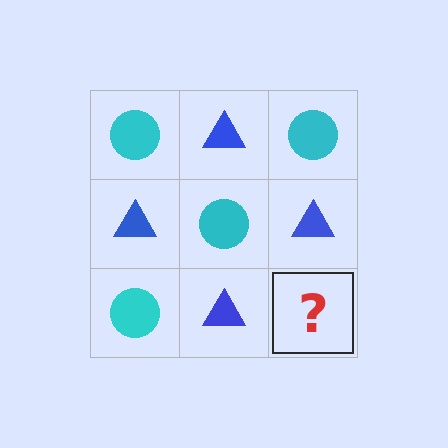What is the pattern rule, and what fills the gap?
The rule is that it alternates cyan circle and blue triangle in a checkerboard pattern. The gap should be filled with a cyan circle.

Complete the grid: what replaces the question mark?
The question mark should be replaced with a cyan circle.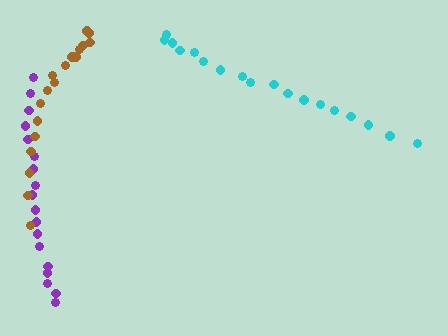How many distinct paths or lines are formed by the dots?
There are 3 distinct paths.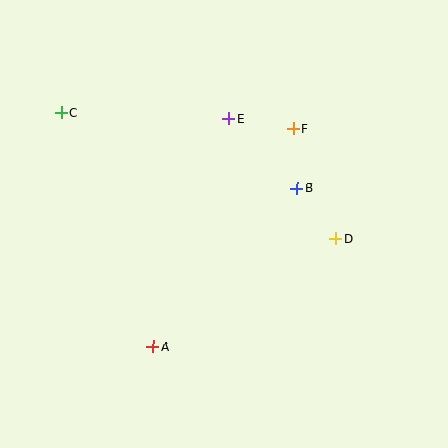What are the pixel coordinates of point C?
Point C is at (62, 113).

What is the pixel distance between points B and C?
The distance between B and C is 247 pixels.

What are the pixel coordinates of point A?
Point A is at (153, 347).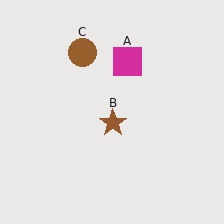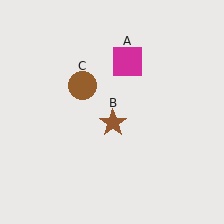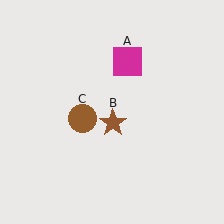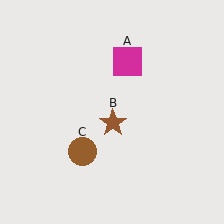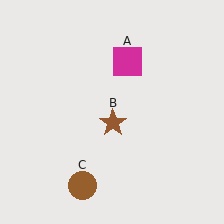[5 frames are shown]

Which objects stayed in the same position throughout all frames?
Magenta square (object A) and brown star (object B) remained stationary.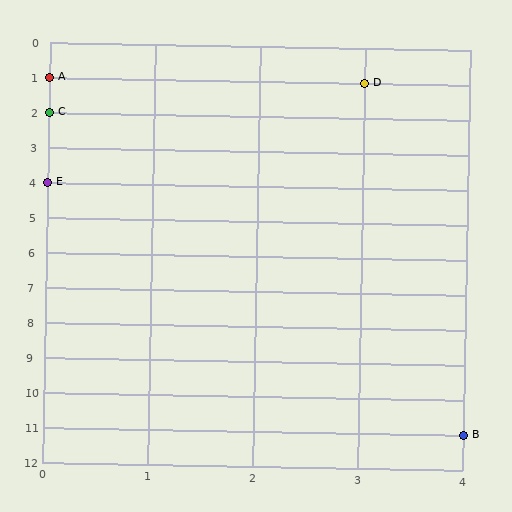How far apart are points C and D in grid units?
Points C and D are 3 columns and 1 row apart (about 3.2 grid units diagonally).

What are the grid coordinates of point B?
Point B is at grid coordinates (4, 11).